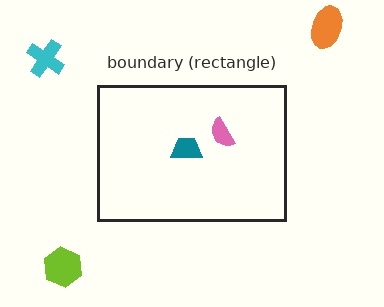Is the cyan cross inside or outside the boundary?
Outside.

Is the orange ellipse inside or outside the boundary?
Outside.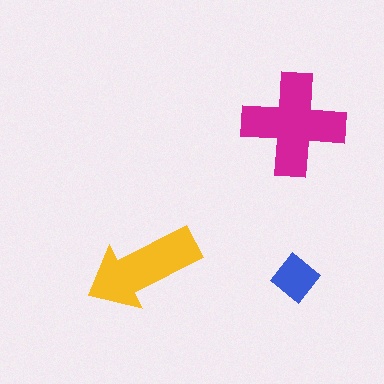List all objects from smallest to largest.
The blue diamond, the yellow arrow, the magenta cross.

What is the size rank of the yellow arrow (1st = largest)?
2nd.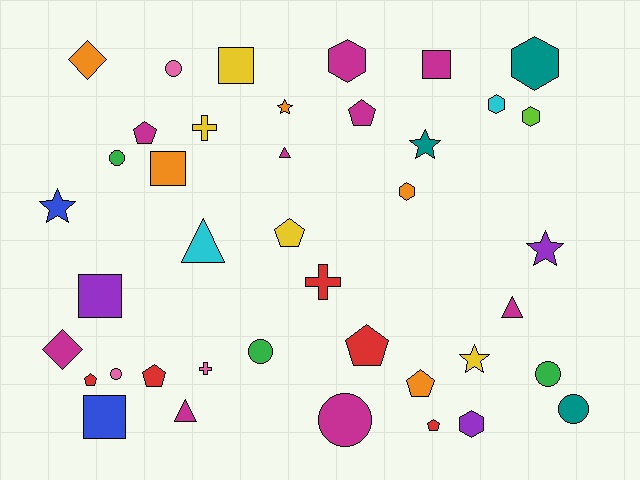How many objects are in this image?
There are 40 objects.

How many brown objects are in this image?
There are no brown objects.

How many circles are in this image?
There are 7 circles.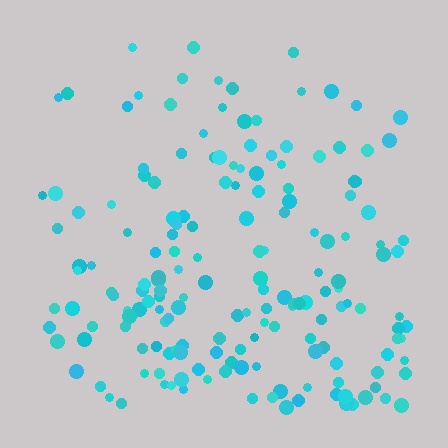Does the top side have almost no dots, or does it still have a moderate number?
Still a moderate number, just noticeably fewer than the bottom.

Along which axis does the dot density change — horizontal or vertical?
Vertical.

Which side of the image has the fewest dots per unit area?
The top.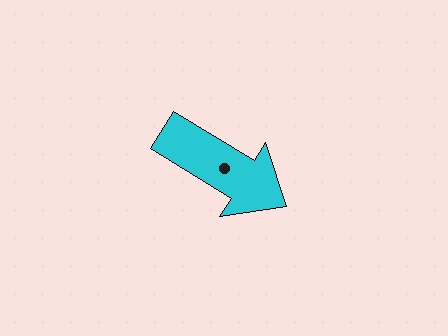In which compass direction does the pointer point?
Southeast.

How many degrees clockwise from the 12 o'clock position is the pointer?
Approximately 122 degrees.